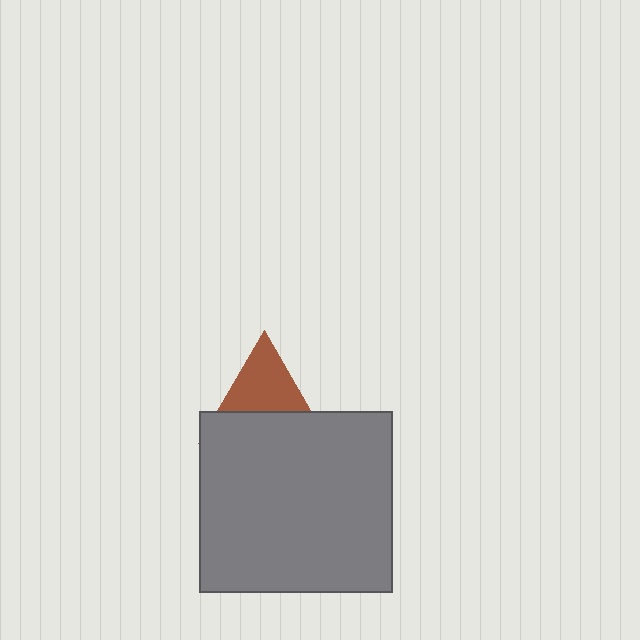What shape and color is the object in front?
The object in front is a gray rectangle.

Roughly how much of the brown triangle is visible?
About half of it is visible (roughly 52%).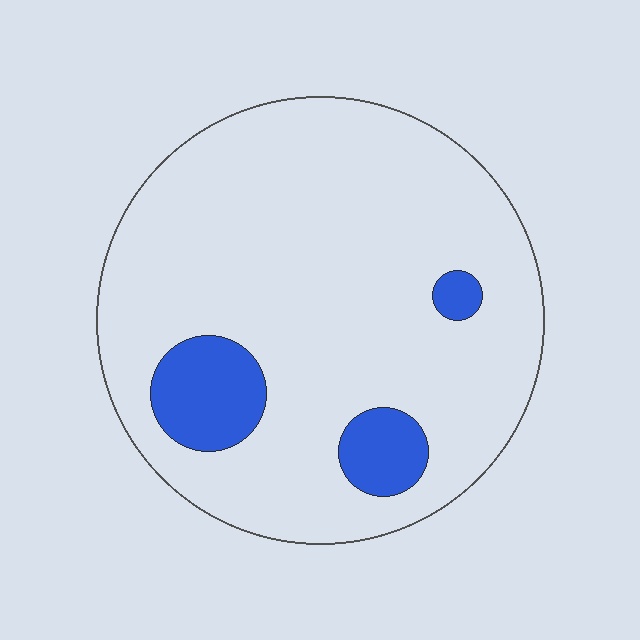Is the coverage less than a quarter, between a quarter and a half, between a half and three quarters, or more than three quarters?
Less than a quarter.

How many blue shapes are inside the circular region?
3.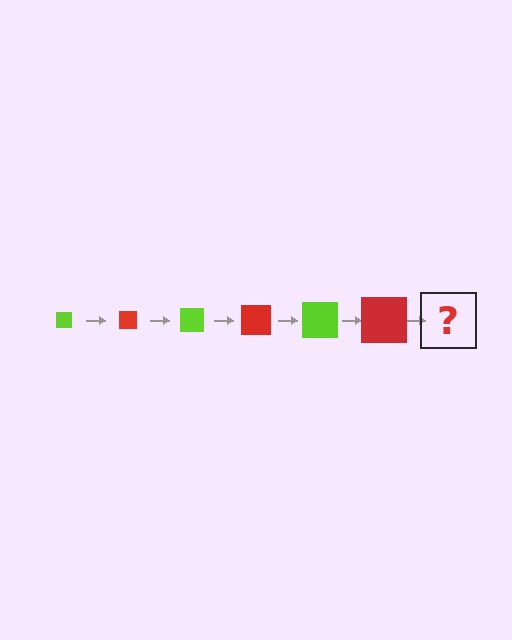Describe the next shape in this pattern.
It should be a lime square, larger than the previous one.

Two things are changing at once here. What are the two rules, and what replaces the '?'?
The two rules are that the square grows larger each step and the color cycles through lime and red. The '?' should be a lime square, larger than the previous one.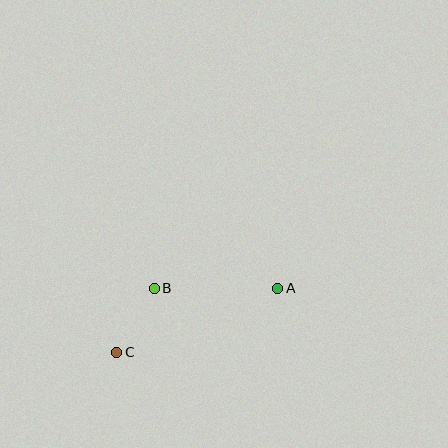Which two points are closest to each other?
Points B and C are closest to each other.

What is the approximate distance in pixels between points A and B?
The distance between A and B is approximately 124 pixels.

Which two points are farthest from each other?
Points A and C are farthest from each other.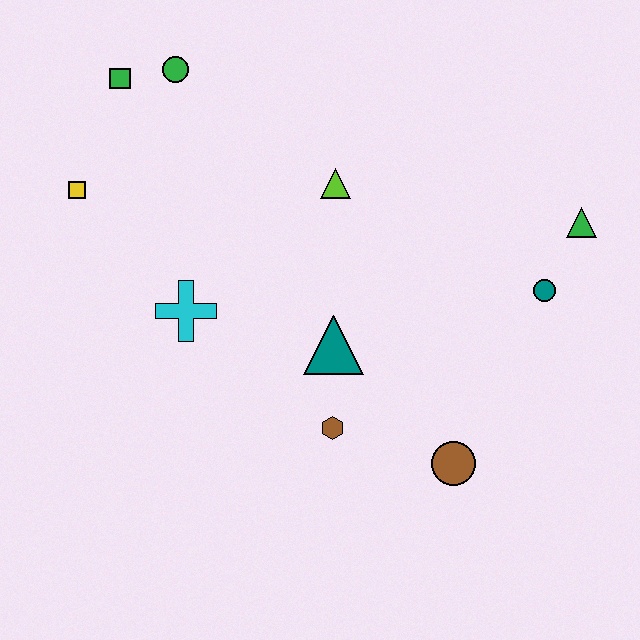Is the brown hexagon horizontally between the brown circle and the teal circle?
No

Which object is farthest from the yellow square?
The green triangle is farthest from the yellow square.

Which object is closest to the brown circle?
The brown hexagon is closest to the brown circle.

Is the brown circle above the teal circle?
No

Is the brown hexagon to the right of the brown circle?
No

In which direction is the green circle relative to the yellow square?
The green circle is above the yellow square.